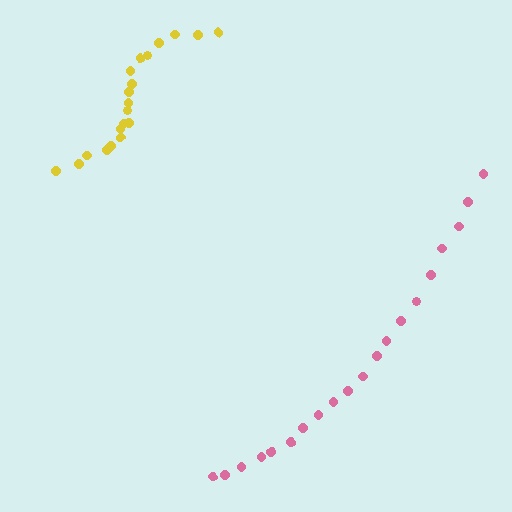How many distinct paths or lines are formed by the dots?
There are 2 distinct paths.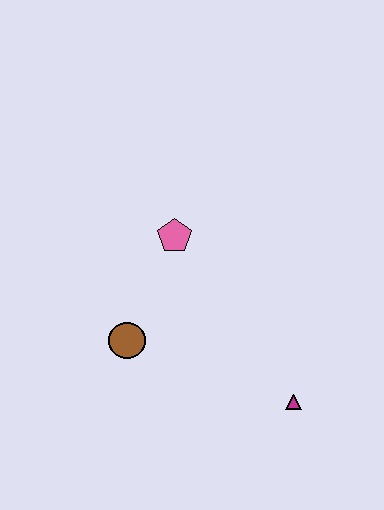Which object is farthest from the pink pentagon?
The magenta triangle is farthest from the pink pentagon.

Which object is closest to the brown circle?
The pink pentagon is closest to the brown circle.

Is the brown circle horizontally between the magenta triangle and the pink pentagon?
No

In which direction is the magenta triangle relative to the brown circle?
The magenta triangle is to the right of the brown circle.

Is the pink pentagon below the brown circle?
No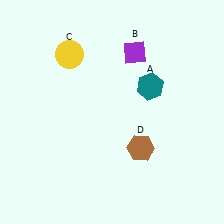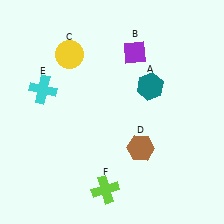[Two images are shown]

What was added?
A cyan cross (E), a lime cross (F) were added in Image 2.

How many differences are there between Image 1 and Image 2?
There are 2 differences between the two images.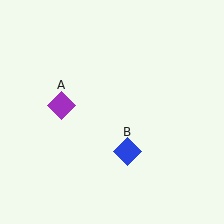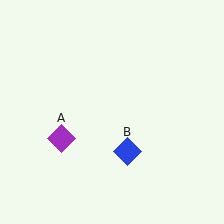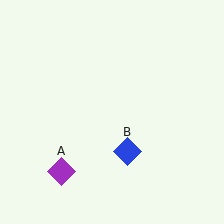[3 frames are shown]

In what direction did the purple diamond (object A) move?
The purple diamond (object A) moved down.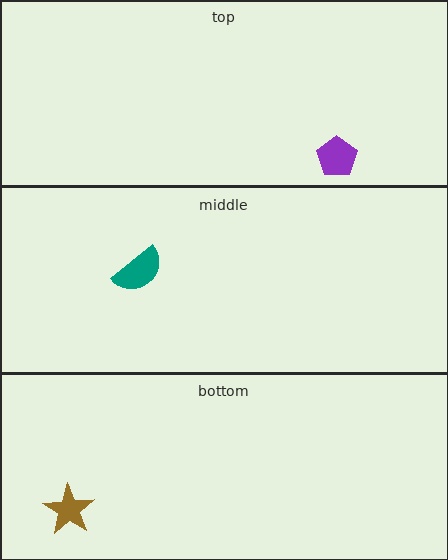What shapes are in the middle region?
The teal semicircle.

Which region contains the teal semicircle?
The middle region.